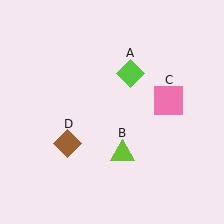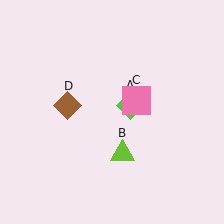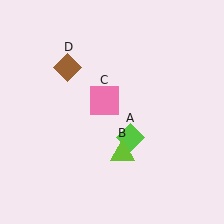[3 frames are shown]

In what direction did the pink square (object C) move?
The pink square (object C) moved left.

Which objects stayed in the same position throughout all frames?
Lime triangle (object B) remained stationary.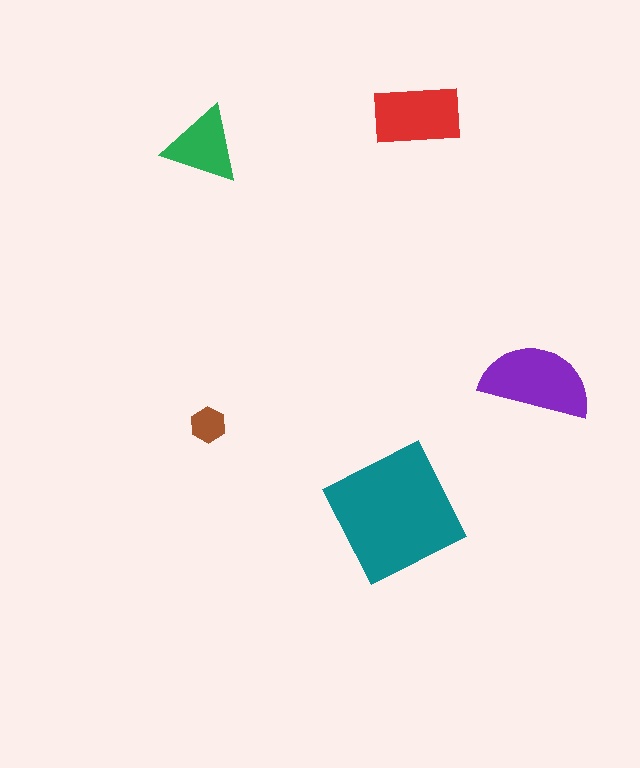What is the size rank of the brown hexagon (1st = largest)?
5th.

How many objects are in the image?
There are 5 objects in the image.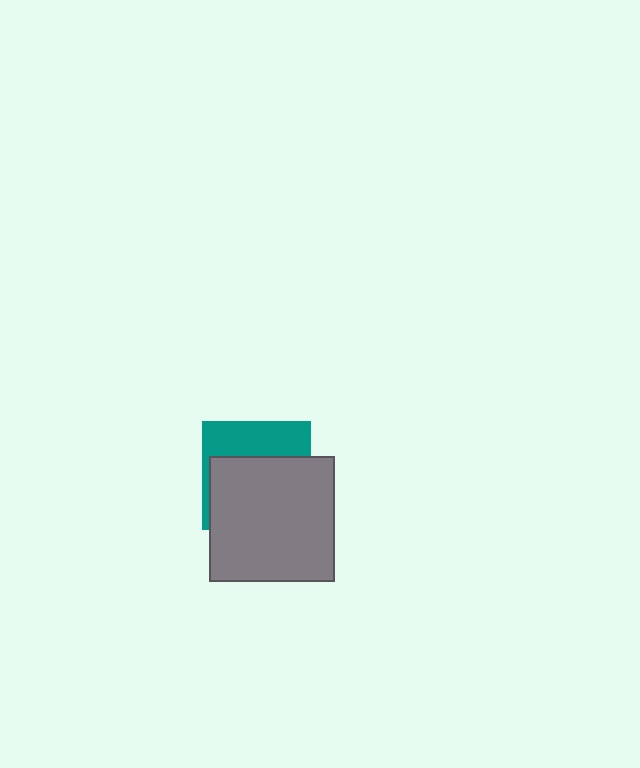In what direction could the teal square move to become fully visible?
The teal square could move up. That would shift it out from behind the gray square entirely.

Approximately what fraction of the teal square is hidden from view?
Roughly 64% of the teal square is hidden behind the gray square.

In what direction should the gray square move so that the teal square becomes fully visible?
The gray square should move down. That is the shortest direction to clear the overlap and leave the teal square fully visible.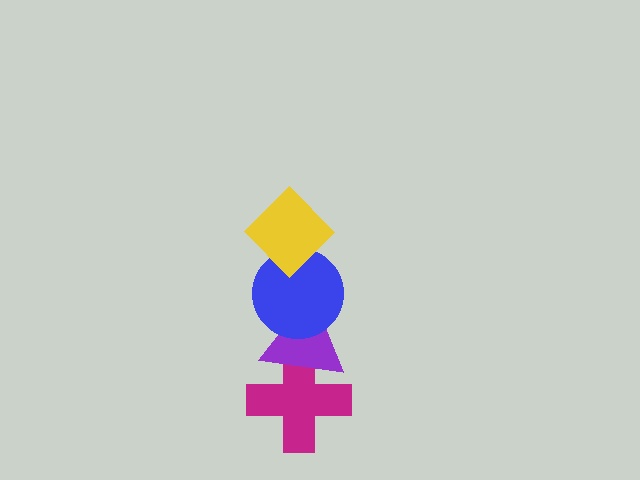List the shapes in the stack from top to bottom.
From top to bottom: the yellow diamond, the blue circle, the purple triangle, the magenta cross.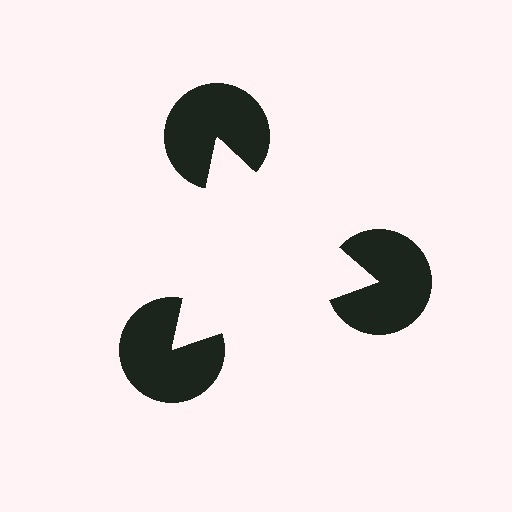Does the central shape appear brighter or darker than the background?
It typically appears slightly brighter than the background, even though no actual brightness change is drawn.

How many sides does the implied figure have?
3 sides.